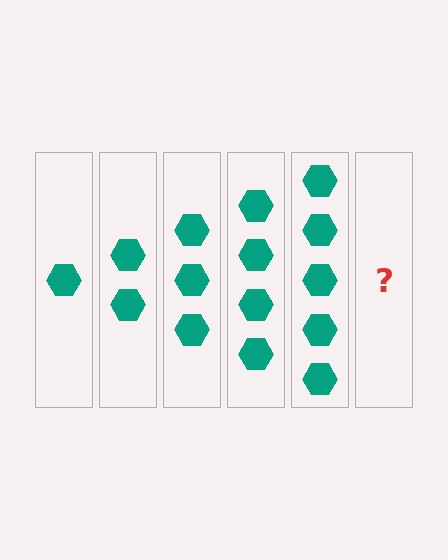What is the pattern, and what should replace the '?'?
The pattern is that each step adds one more hexagon. The '?' should be 6 hexagons.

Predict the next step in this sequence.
The next step is 6 hexagons.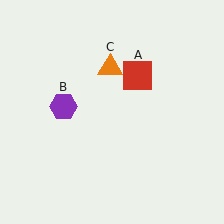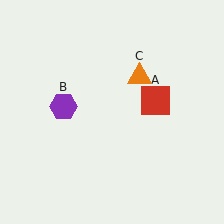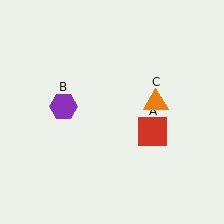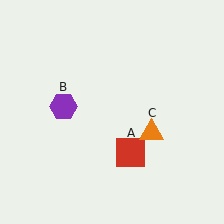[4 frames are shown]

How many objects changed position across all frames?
2 objects changed position: red square (object A), orange triangle (object C).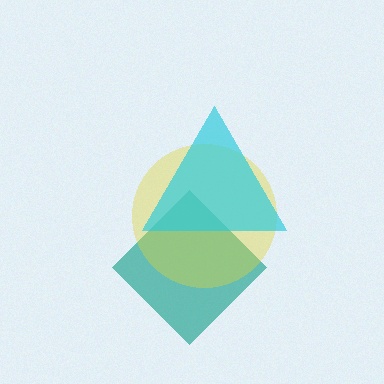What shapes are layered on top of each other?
The layered shapes are: a teal diamond, a yellow circle, a cyan triangle.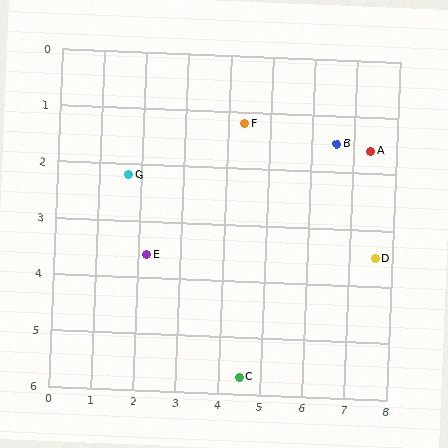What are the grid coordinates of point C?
Point C is at approximately (4.5, 5.7).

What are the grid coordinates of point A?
Point A is at approximately (7.4, 1.6).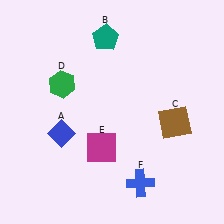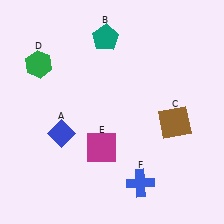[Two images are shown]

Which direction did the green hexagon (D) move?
The green hexagon (D) moved left.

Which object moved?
The green hexagon (D) moved left.